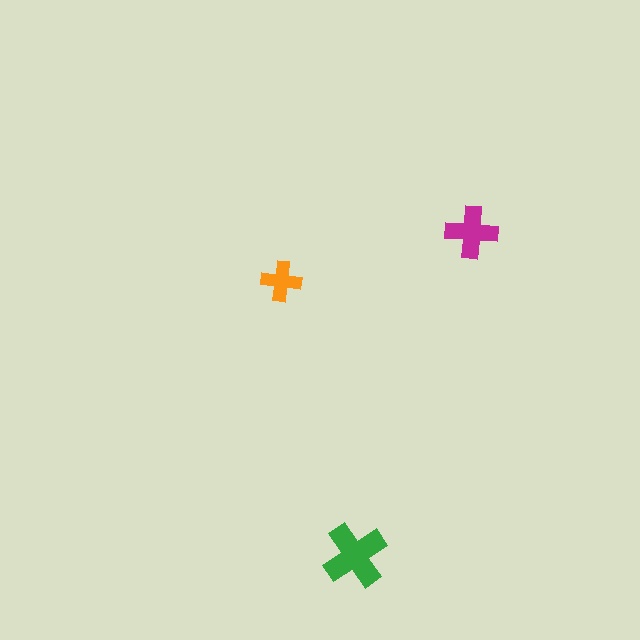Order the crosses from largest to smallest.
the green one, the magenta one, the orange one.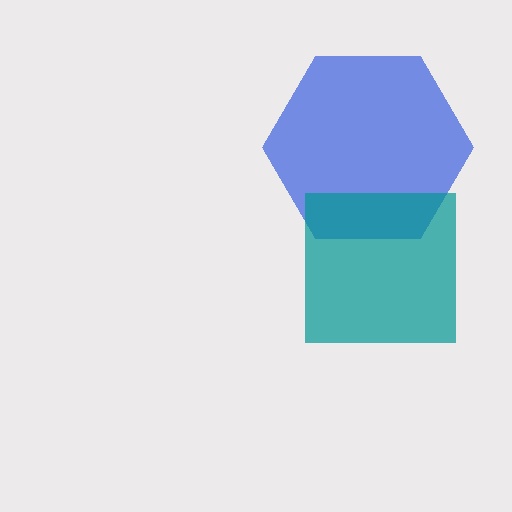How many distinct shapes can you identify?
There are 2 distinct shapes: a blue hexagon, a teal square.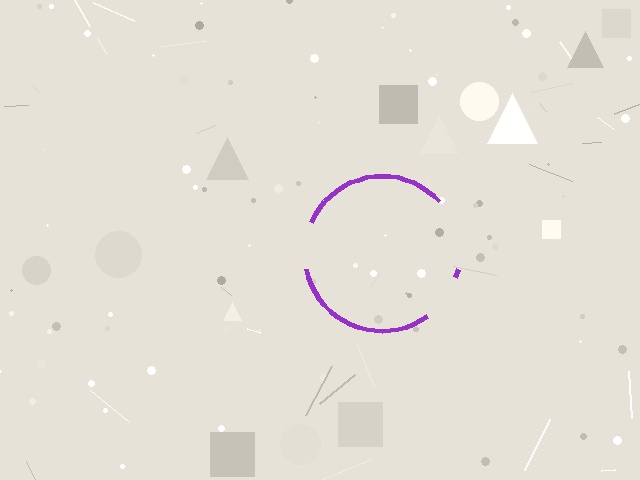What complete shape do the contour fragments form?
The contour fragments form a circle.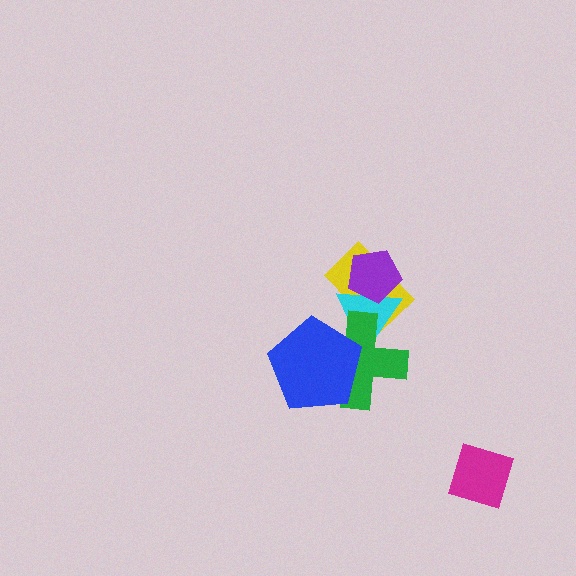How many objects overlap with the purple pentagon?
2 objects overlap with the purple pentagon.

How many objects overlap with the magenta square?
0 objects overlap with the magenta square.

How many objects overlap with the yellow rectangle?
3 objects overlap with the yellow rectangle.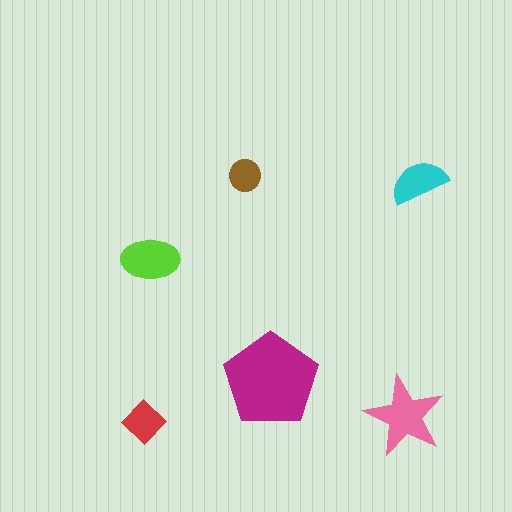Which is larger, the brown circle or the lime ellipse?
The lime ellipse.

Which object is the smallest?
The brown circle.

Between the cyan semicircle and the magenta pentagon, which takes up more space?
The magenta pentagon.